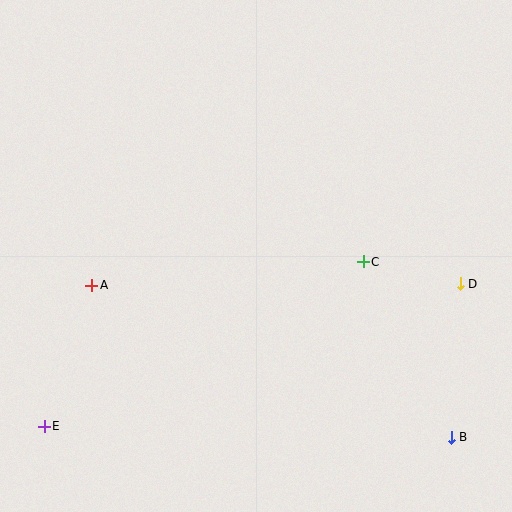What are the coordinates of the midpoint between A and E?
The midpoint between A and E is at (68, 356).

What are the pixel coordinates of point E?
Point E is at (44, 426).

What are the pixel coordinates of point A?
Point A is at (92, 285).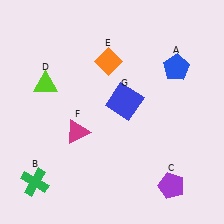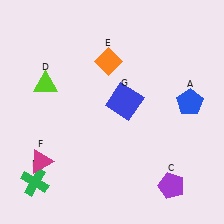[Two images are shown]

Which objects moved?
The objects that moved are: the blue pentagon (A), the magenta triangle (F).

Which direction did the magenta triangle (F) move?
The magenta triangle (F) moved left.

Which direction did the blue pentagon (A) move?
The blue pentagon (A) moved down.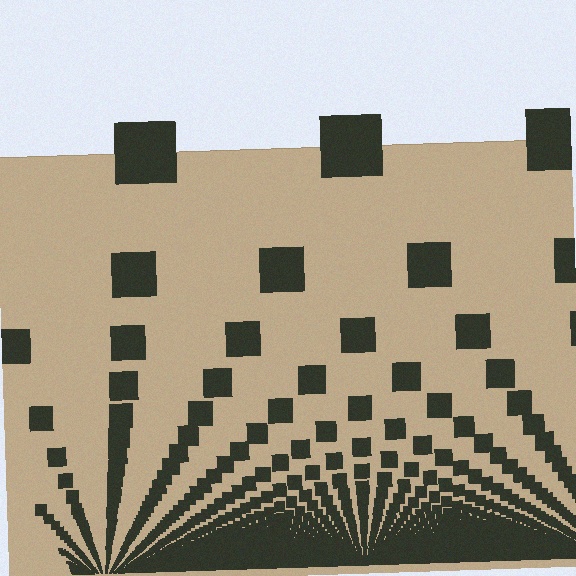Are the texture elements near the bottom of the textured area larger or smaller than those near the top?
Smaller. The gradient is inverted — elements near the bottom are smaller and denser.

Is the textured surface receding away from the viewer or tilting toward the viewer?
The surface appears to tilt toward the viewer. Texture elements get larger and sparser toward the top.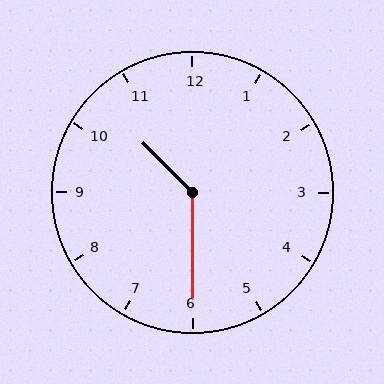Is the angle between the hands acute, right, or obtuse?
It is obtuse.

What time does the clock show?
10:30.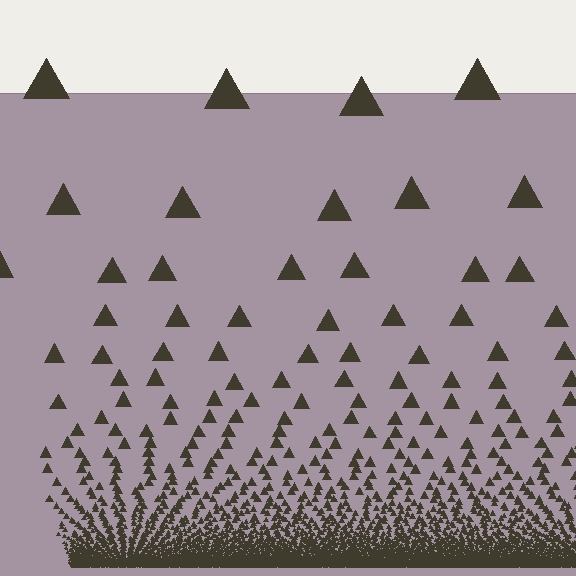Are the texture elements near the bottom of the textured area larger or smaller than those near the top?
Smaller. The gradient is inverted — elements near the bottom are smaller and denser.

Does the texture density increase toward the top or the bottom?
Density increases toward the bottom.